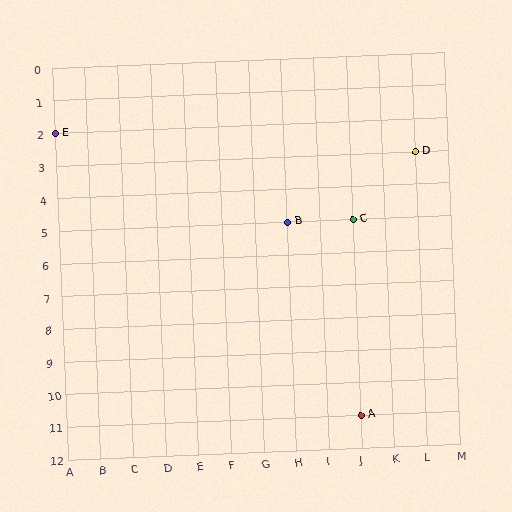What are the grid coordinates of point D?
Point D is at grid coordinates (L, 3).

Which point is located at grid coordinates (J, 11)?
Point A is at (J, 11).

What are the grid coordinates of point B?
Point B is at grid coordinates (H, 5).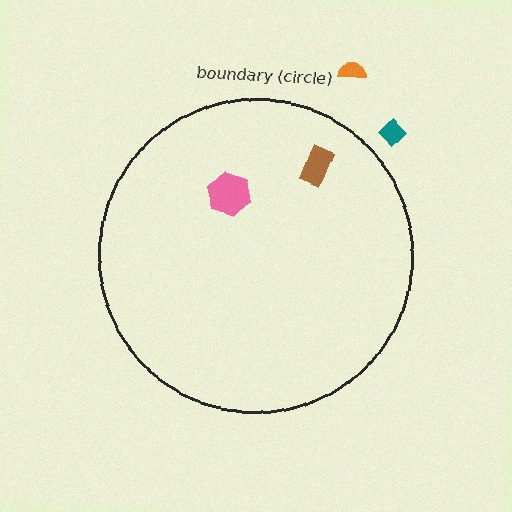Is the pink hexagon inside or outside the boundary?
Inside.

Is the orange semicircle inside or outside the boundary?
Outside.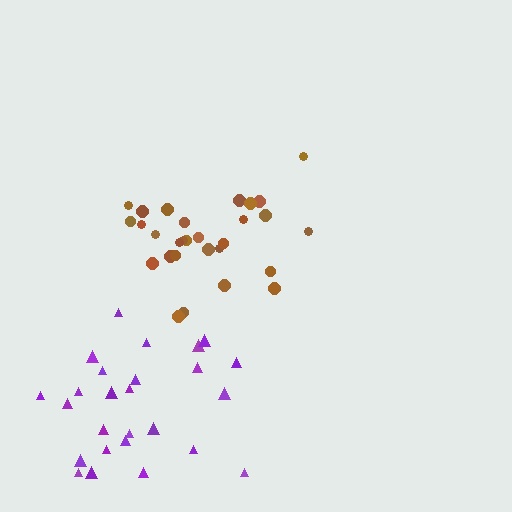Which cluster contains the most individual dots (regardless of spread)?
Brown (29).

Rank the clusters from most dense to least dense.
brown, purple.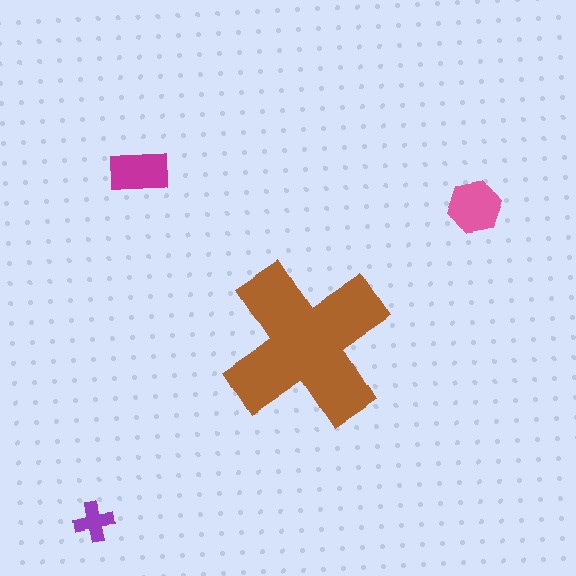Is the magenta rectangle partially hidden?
No, the magenta rectangle is fully visible.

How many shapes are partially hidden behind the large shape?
0 shapes are partially hidden.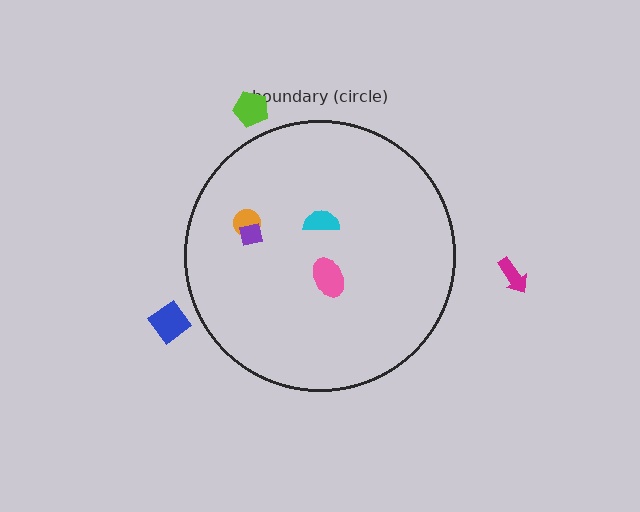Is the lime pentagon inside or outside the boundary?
Outside.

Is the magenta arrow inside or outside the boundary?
Outside.